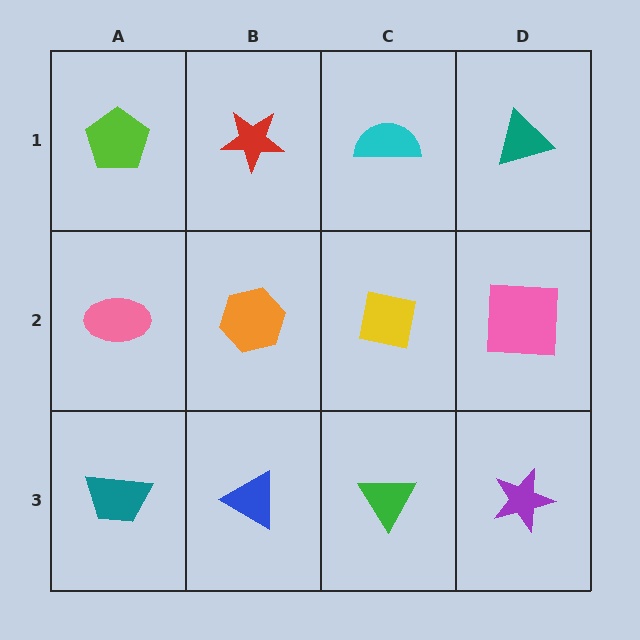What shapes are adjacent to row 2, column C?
A cyan semicircle (row 1, column C), a green triangle (row 3, column C), an orange hexagon (row 2, column B), a pink square (row 2, column D).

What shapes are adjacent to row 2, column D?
A teal triangle (row 1, column D), a purple star (row 3, column D), a yellow square (row 2, column C).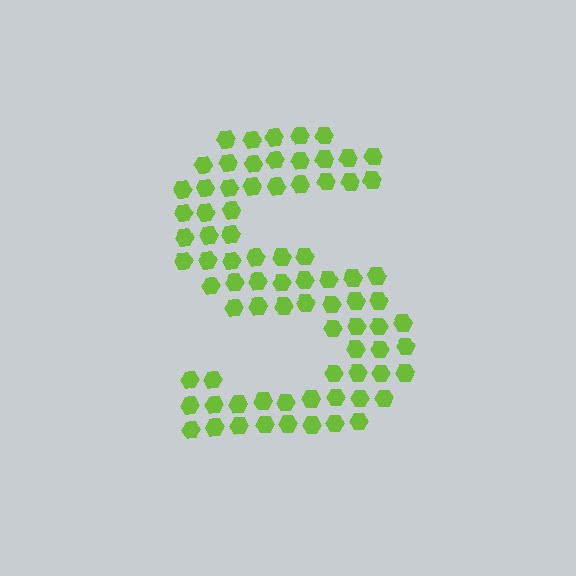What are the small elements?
The small elements are hexagons.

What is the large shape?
The large shape is the letter S.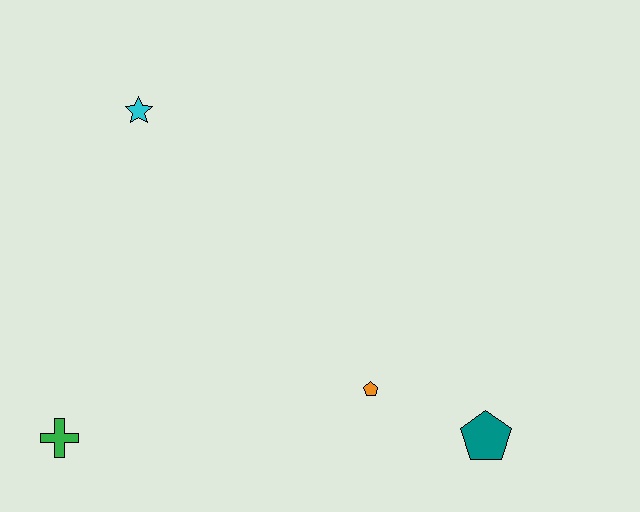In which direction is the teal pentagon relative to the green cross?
The teal pentagon is to the right of the green cross.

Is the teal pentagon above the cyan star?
No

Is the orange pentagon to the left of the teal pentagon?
Yes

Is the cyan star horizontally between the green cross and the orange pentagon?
Yes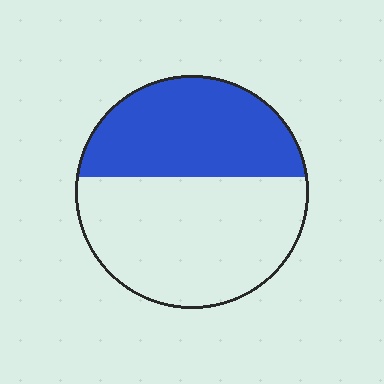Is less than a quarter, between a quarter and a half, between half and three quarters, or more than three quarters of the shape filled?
Between a quarter and a half.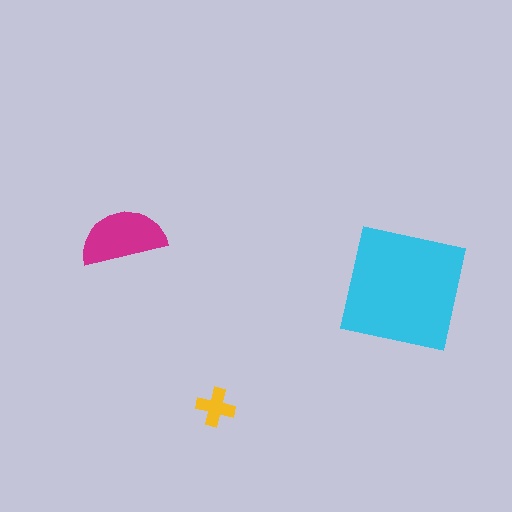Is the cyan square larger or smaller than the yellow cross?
Larger.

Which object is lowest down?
The yellow cross is bottommost.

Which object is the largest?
The cyan square.